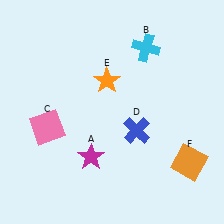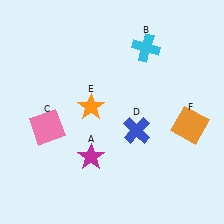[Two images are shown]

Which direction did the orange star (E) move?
The orange star (E) moved down.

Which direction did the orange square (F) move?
The orange square (F) moved up.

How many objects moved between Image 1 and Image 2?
2 objects moved between the two images.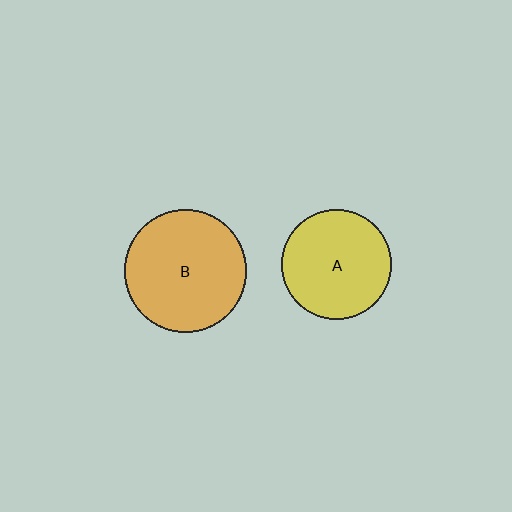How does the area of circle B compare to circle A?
Approximately 1.2 times.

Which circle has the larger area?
Circle B (orange).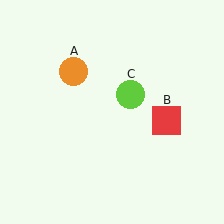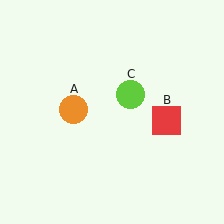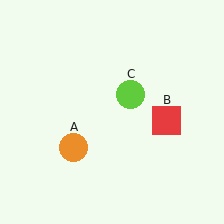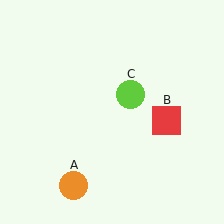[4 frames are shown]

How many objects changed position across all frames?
1 object changed position: orange circle (object A).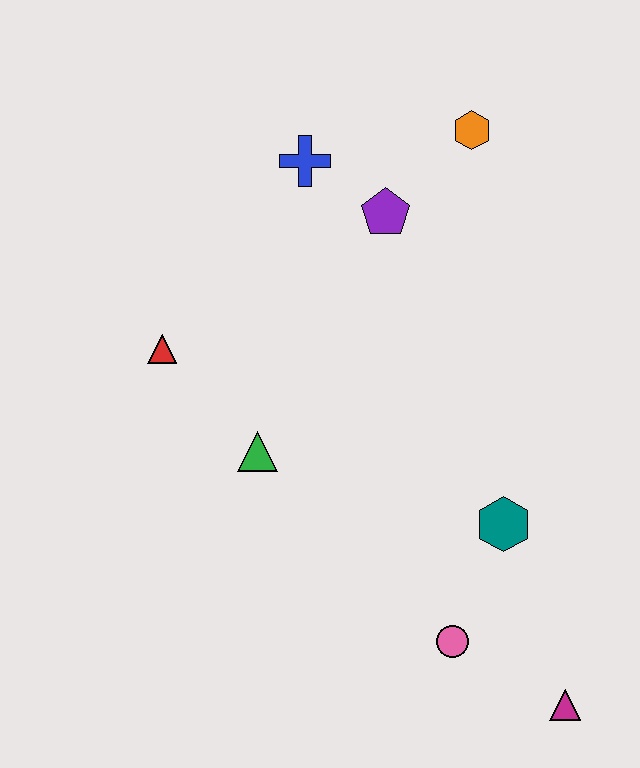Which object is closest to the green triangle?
The red triangle is closest to the green triangle.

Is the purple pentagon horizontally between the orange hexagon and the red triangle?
Yes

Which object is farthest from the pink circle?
The orange hexagon is farthest from the pink circle.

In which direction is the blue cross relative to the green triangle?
The blue cross is above the green triangle.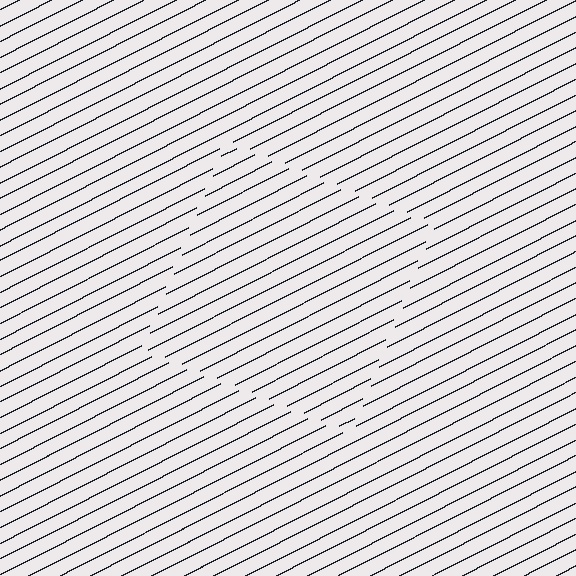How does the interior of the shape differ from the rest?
The interior of the shape contains the same grating, shifted by half a period — the contour is defined by the phase discontinuity where line-ends from the inner and outer gratings abut.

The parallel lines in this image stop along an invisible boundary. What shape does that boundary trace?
An illusory square. The interior of the shape contains the same grating, shifted by half a period — the contour is defined by the phase discontinuity where line-ends from the inner and outer gratings abut.